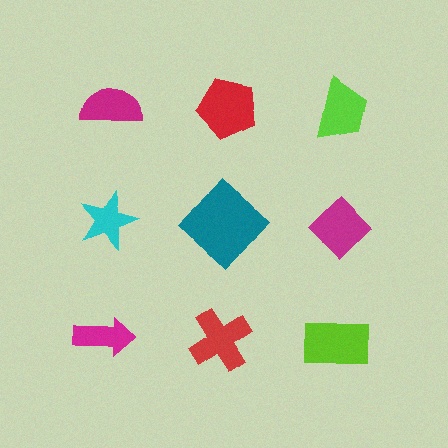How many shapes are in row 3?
3 shapes.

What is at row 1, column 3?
A lime trapezoid.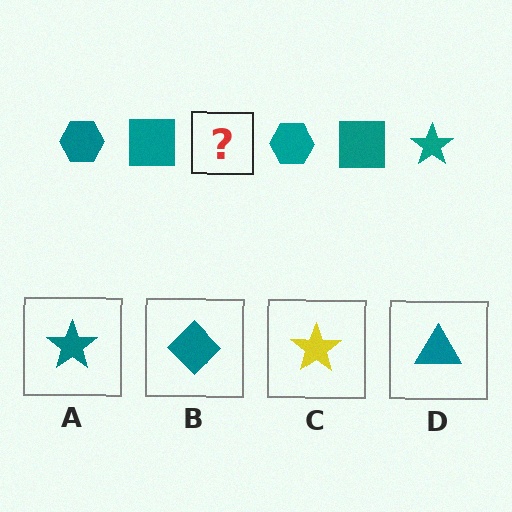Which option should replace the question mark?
Option A.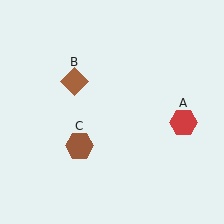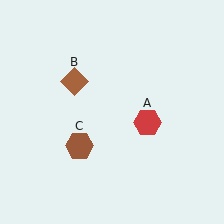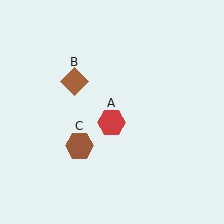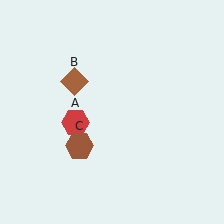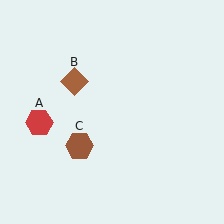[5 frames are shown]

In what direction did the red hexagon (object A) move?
The red hexagon (object A) moved left.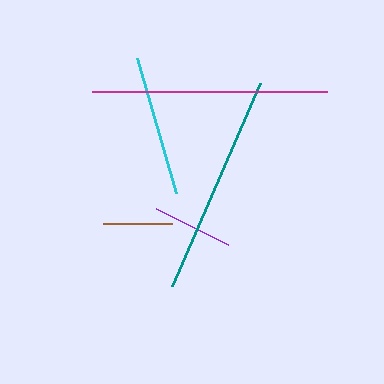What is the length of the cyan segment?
The cyan segment is approximately 140 pixels long.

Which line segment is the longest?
The magenta line is the longest at approximately 235 pixels.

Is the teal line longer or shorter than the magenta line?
The magenta line is longer than the teal line.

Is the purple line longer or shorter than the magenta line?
The magenta line is longer than the purple line.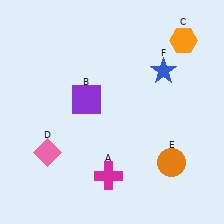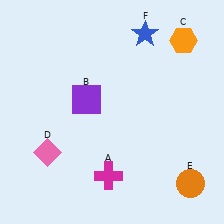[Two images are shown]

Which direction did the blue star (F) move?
The blue star (F) moved up.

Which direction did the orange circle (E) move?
The orange circle (E) moved down.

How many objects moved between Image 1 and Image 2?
2 objects moved between the two images.